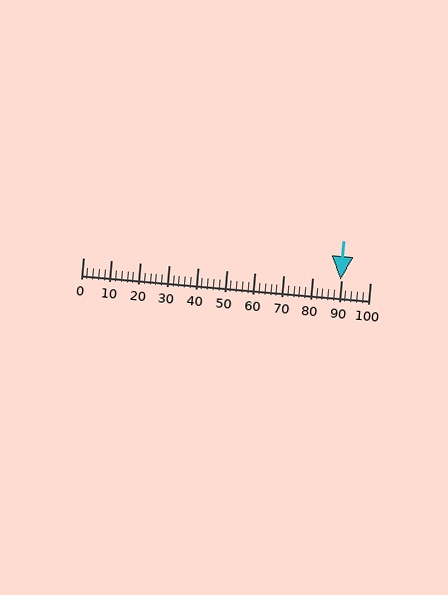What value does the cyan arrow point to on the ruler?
The cyan arrow points to approximately 90.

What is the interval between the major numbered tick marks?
The major tick marks are spaced 10 units apart.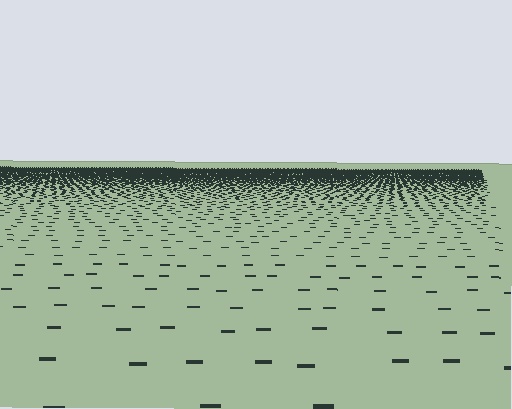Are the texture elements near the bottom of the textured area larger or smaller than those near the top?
Larger. Near the bottom, elements are closer to the viewer and appear at a bigger on-screen size.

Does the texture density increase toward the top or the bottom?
Density increases toward the top.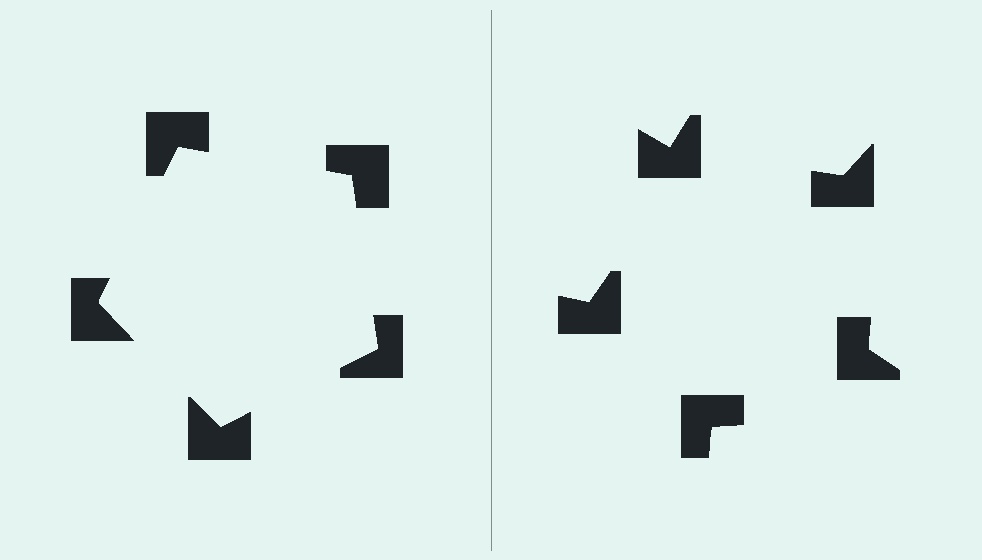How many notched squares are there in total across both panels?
10 — 5 on each side.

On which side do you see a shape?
An illusory pentagon appears on the left side. On the right side the wedge cuts are rotated, so no coherent shape forms.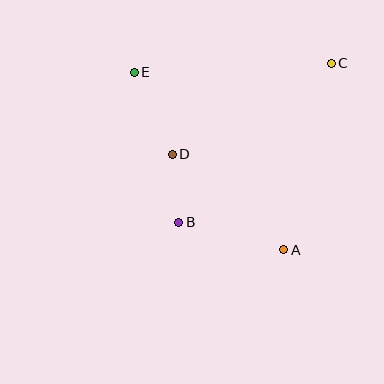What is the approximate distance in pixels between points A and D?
The distance between A and D is approximately 147 pixels.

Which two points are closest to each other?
Points B and D are closest to each other.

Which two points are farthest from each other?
Points A and E are farthest from each other.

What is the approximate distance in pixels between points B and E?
The distance between B and E is approximately 157 pixels.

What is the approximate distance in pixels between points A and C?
The distance between A and C is approximately 192 pixels.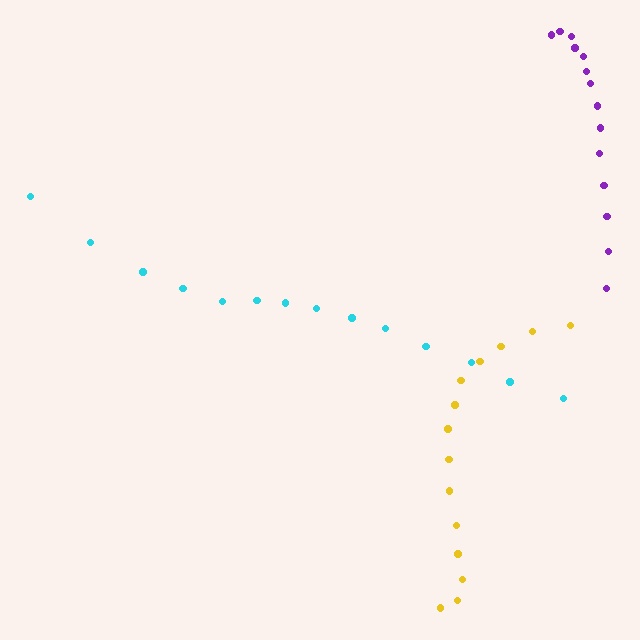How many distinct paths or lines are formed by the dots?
There are 3 distinct paths.